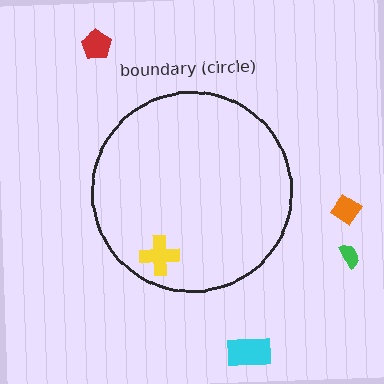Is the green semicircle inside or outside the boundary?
Outside.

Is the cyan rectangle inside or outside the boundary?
Outside.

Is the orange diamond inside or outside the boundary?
Outside.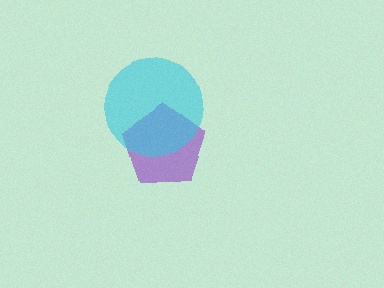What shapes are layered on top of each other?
The layered shapes are: a purple pentagon, a cyan circle.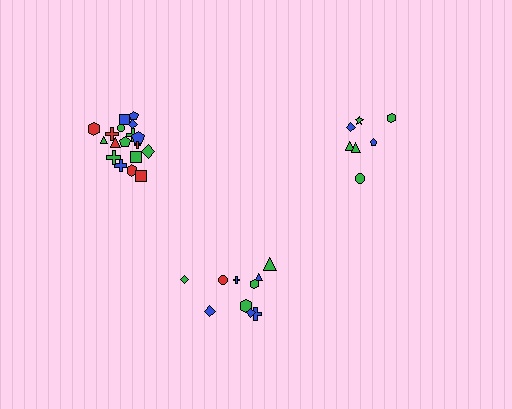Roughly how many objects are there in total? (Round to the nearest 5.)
Roughly 35 objects in total.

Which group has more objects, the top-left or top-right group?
The top-left group.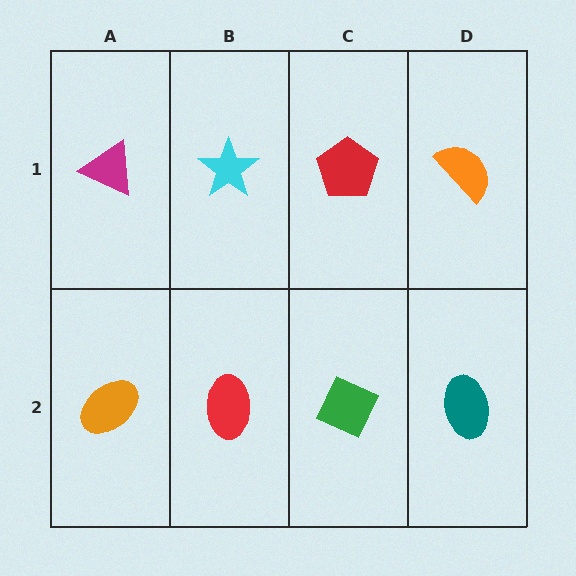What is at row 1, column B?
A cyan star.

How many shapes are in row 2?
4 shapes.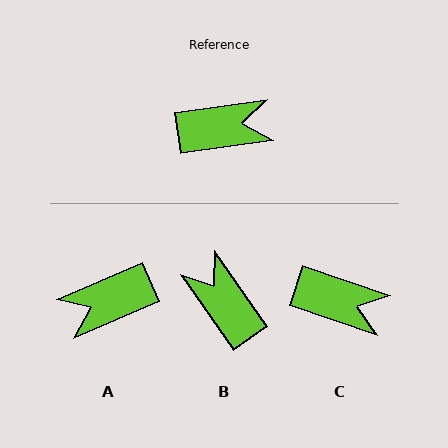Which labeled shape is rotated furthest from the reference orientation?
A, about 165 degrees away.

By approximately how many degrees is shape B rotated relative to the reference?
Approximately 117 degrees counter-clockwise.